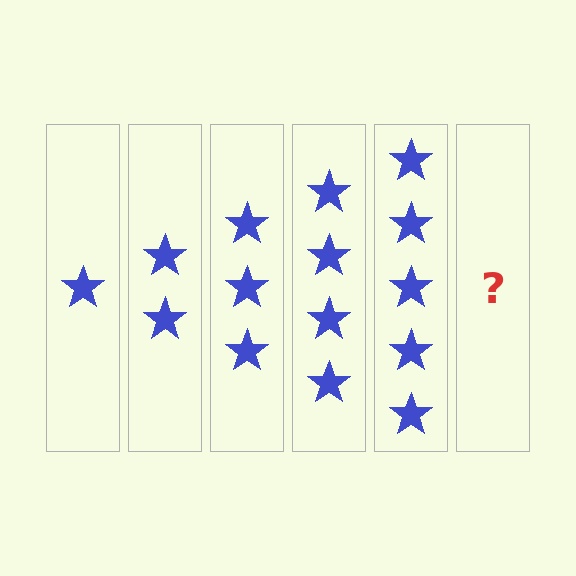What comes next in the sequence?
The next element should be 6 stars.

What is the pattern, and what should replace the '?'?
The pattern is that each step adds one more star. The '?' should be 6 stars.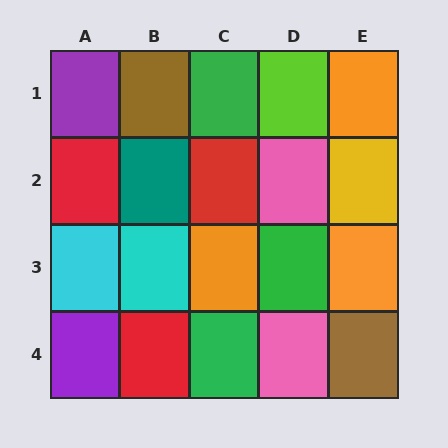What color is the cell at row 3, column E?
Orange.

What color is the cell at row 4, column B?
Red.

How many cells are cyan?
2 cells are cyan.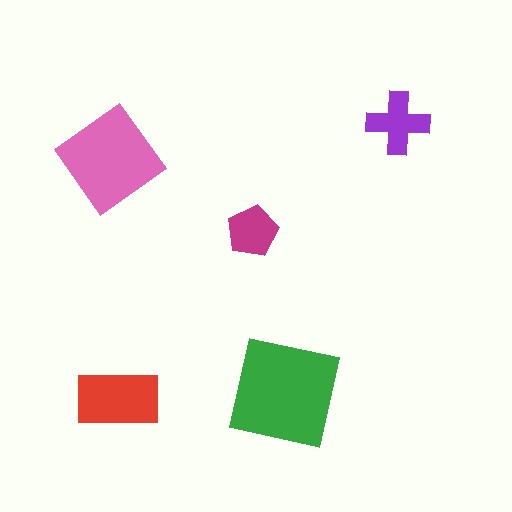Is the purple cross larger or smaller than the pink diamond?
Smaller.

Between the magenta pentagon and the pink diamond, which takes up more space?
The pink diamond.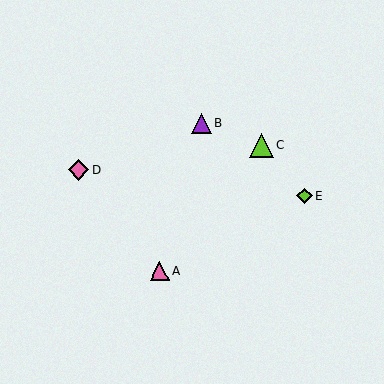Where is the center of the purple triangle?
The center of the purple triangle is at (201, 123).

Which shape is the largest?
The lime triangle (labeled C) is the largest.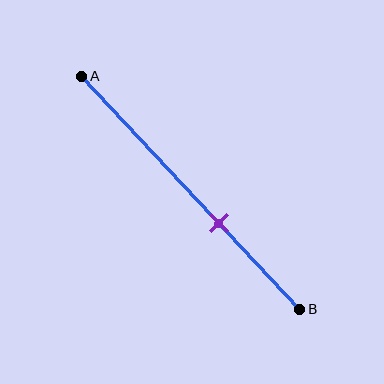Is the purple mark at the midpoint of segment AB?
No, the mark is at about 65% from A, not at the 50% midpoint.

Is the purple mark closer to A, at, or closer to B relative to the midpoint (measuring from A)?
The purple mark is closer to point B than the midpoint of segment AB.